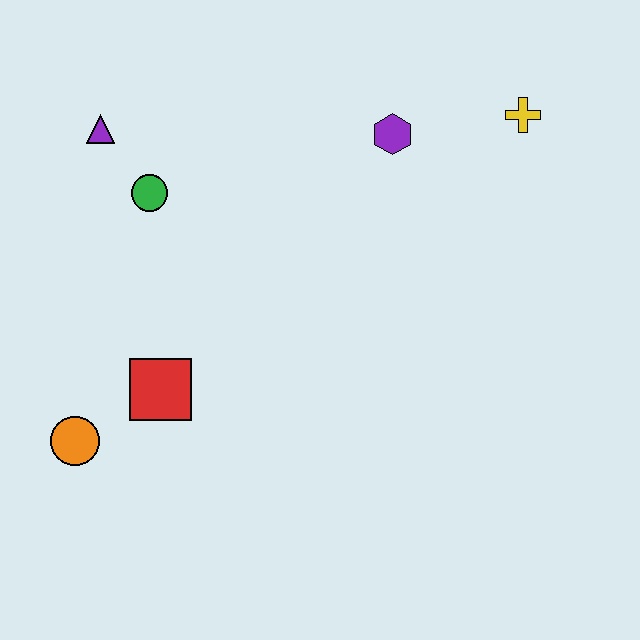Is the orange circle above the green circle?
No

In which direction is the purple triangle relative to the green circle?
The purple triangle is above the green circle.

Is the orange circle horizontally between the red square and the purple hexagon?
No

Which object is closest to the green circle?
The purple triangle is closest to the green circle.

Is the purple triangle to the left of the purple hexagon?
Yes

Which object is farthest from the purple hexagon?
The orange circle is farthest from the purple hexagon.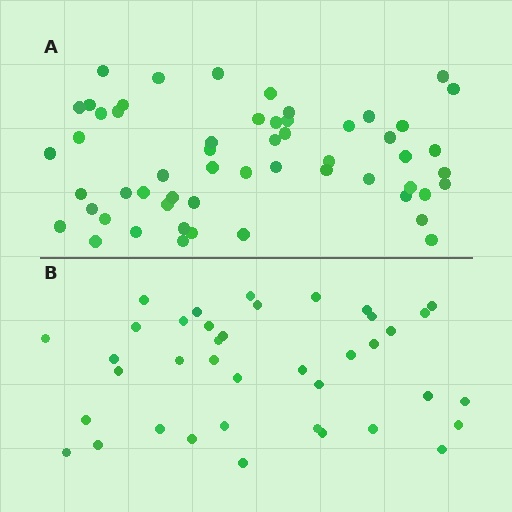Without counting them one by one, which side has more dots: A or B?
Region A (the top region) has more dots.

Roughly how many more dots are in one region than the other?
Region A has approximately 15 more dots than region B.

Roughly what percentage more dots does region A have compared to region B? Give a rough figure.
About 45% more.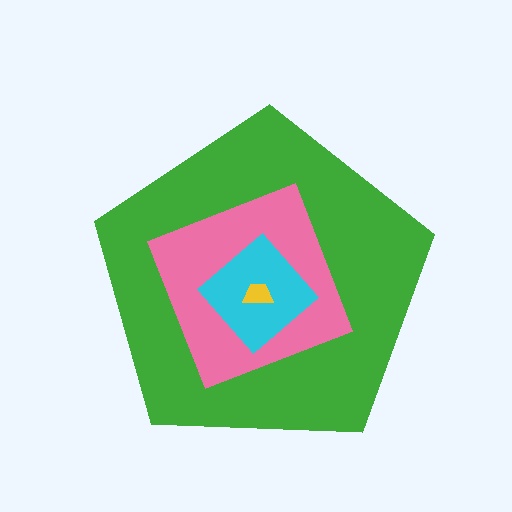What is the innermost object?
The yellow trapezoid.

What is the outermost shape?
The green pentagon.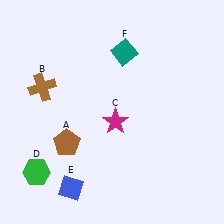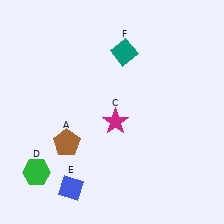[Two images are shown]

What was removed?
The brown cross (B) was removed in Image 2.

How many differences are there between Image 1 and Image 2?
There is 1 difference between the two images.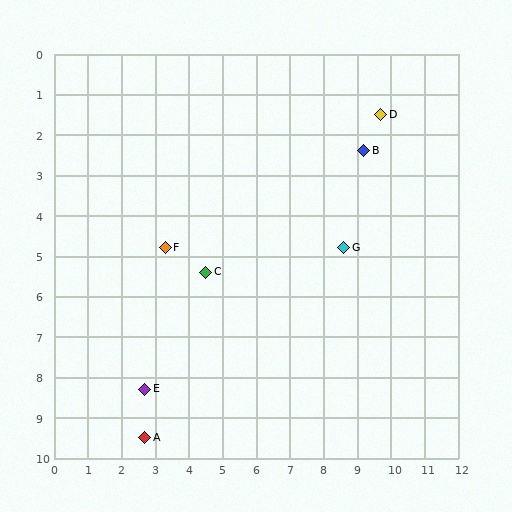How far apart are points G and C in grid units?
Points G and C are about 4.1 grid units apart.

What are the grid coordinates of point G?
Point G is at approximately (8.6, 4.8).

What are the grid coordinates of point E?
Point E is at approximately (2.7, 8.3).